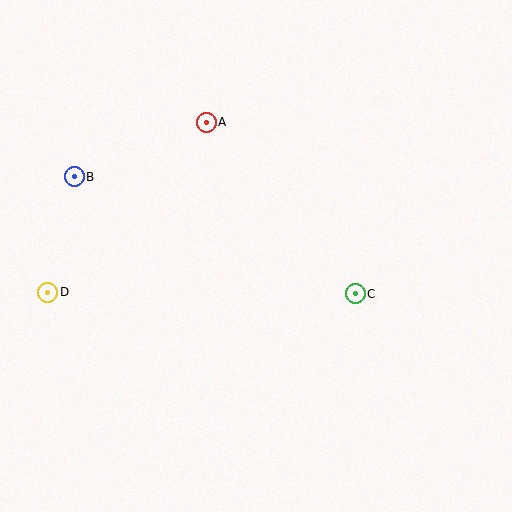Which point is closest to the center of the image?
Point C at (355, 294) is closest to the center.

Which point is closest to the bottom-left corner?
Point D is closest to the bottom-left corner.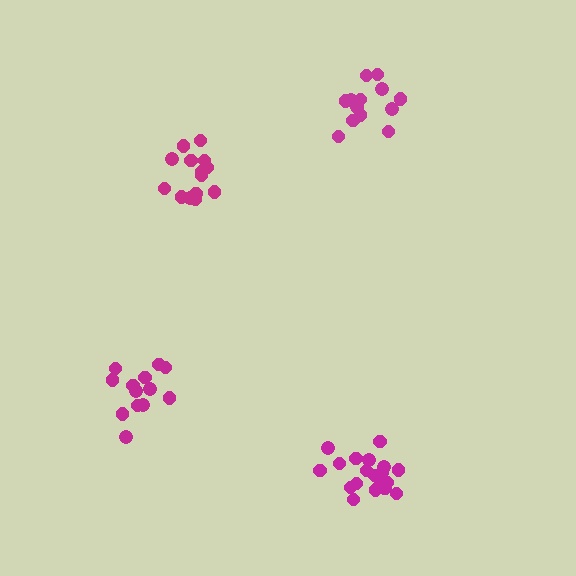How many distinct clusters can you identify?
There are 4 distinct clusters.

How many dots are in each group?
Group 1: 13 dots, Group 2: 19 dots, Group 3: 14 dots, Group 4: 13 dots (59 total).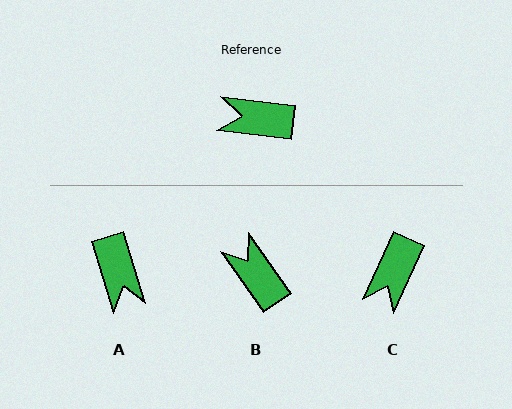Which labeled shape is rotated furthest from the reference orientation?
A, about 114 degrees away.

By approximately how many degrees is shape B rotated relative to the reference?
Approximately 48 degrees clockwise.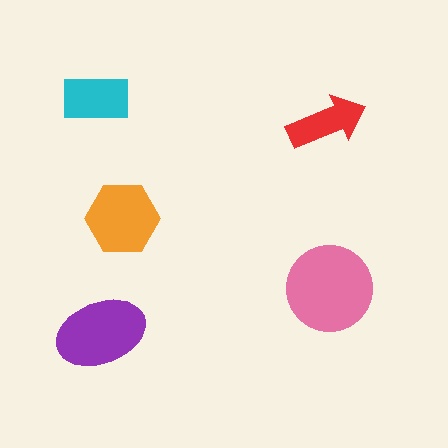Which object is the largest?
The pink circle.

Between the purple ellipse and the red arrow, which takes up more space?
The purple ellipse.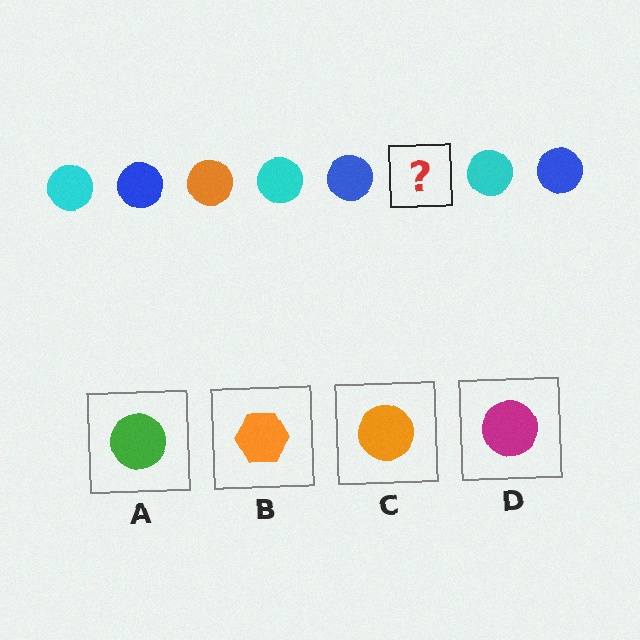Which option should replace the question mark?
Option C.